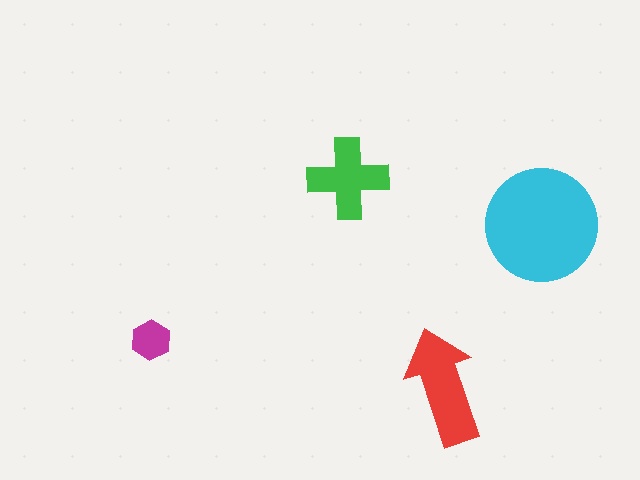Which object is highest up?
The green cross is topmost.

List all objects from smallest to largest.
The magenta hexagon, the green cross, the red arrow, the cyan circle.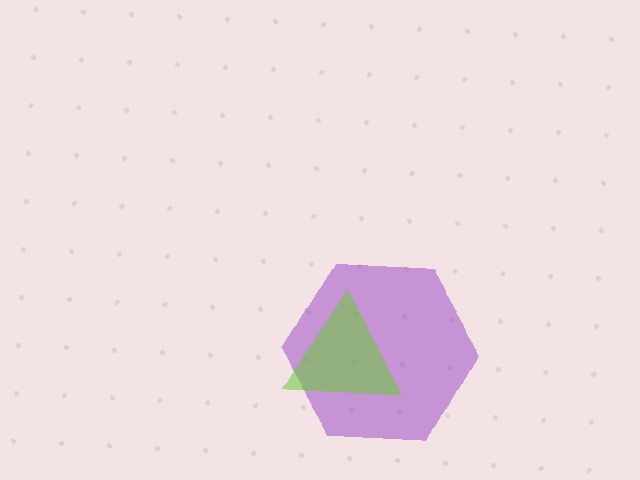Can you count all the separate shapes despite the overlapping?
Yes, there are 2 separate shapes.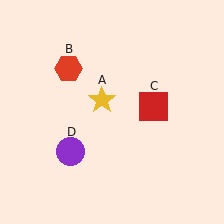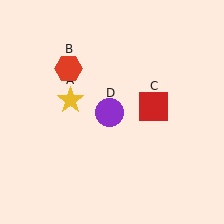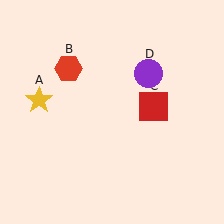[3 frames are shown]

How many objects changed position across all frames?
2 objects changed position: yellow star (object A), purple circle (object D).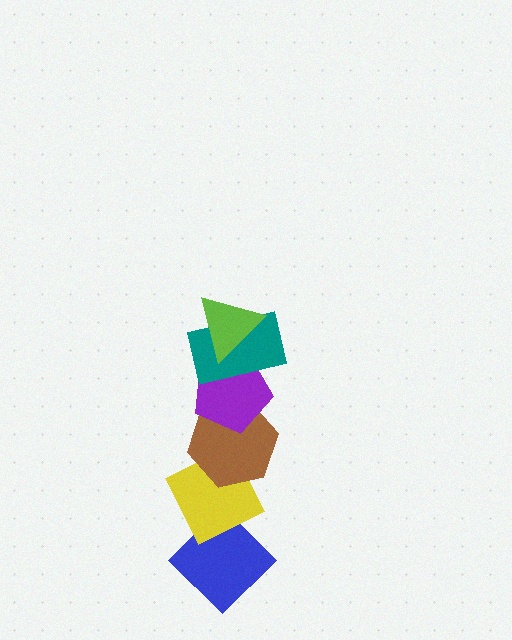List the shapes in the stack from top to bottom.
From top to bottom: the lime triangle, the teal rectangle, the purple pentagon, the brown hexagon, the yellow diamond, the blue diamond.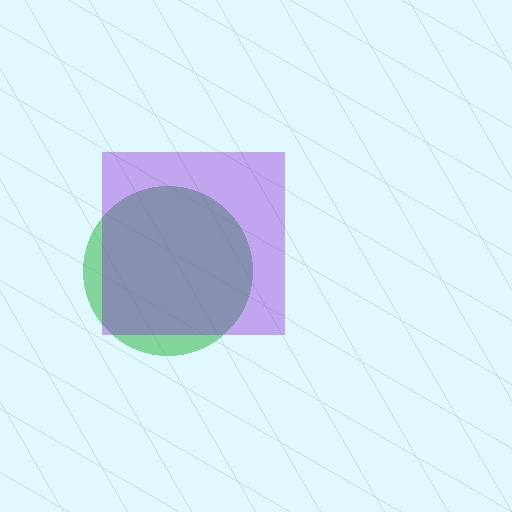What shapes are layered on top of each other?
The layered shapes are: a green circle, a purple square.